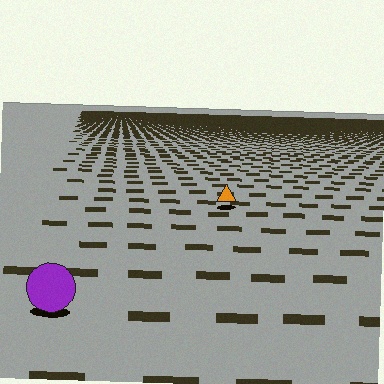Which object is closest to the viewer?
The purple circle is closest. The texture marks near it are larger and more spread out.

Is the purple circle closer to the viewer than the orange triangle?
Yes. The purple circle is closer — you can tell from the texture gradient: the ground texture is coarser near it.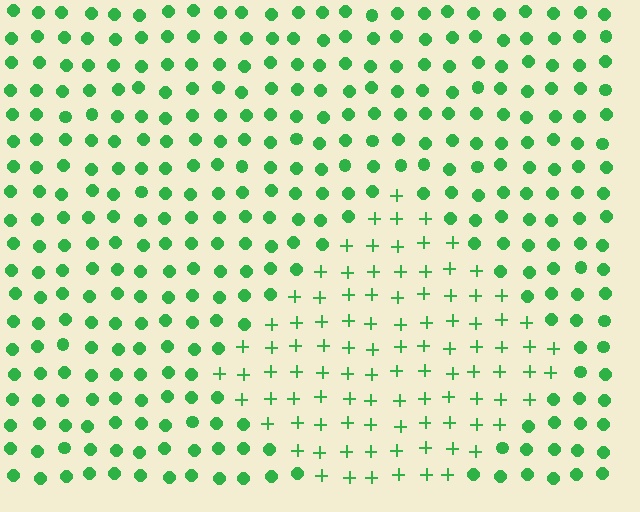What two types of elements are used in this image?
The image uses plus signs inside the diamond region and circles outside it.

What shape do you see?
I see a diamond.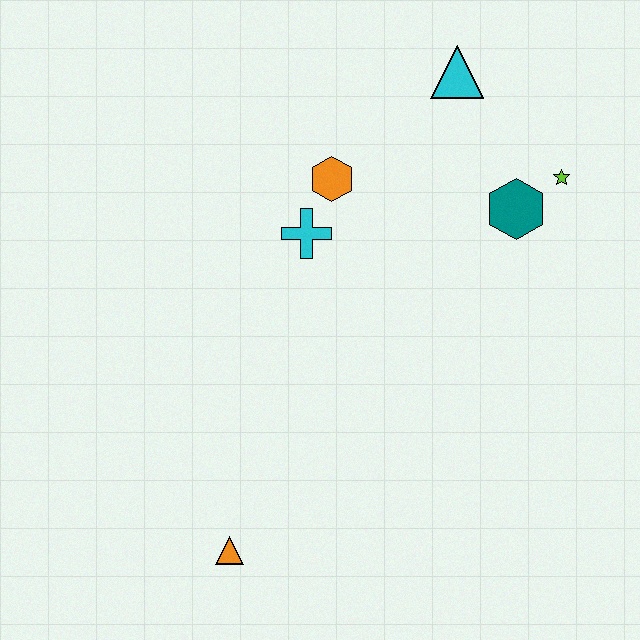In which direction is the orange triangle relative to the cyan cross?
The orange triangle is below the cyan cross.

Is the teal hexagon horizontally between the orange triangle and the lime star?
Yes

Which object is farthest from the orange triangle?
The cyan triangle is farthest from the orange triangle.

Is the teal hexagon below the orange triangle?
No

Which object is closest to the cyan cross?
The orange hexagon is closest to the cyan cross.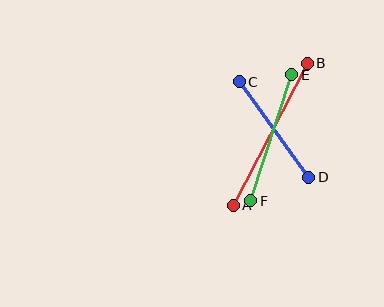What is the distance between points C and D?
The distance is approximately 118 pixels.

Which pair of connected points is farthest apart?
Points A and B are farthest apart.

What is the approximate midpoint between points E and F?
The midpoint is at approximately (271, 138) pixels.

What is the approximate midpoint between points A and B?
The midpoint is at approximately (270, 134) pixels.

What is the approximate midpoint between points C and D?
The midpoint is at approximately (274, 130) pixels.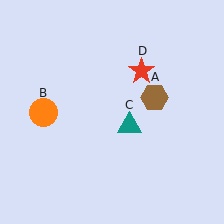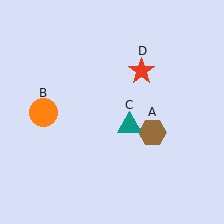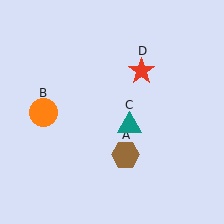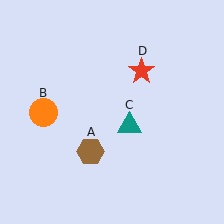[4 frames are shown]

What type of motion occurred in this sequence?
The brown hexagon (object A) rotated clockwise around the center of the scene.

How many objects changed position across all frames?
1 object changed position: brown hexagon (object A).